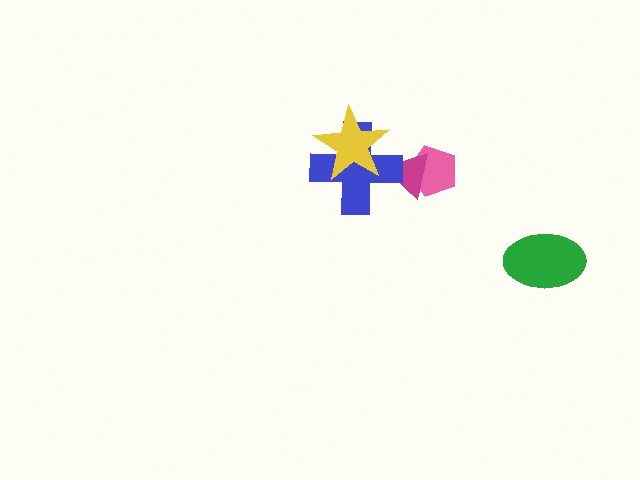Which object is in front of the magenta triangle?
The blue cross is in front of the magenta triangle.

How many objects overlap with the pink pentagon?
1 object overlaps with the pink pentagon.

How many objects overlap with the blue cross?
2 objects overlap with the blue cross.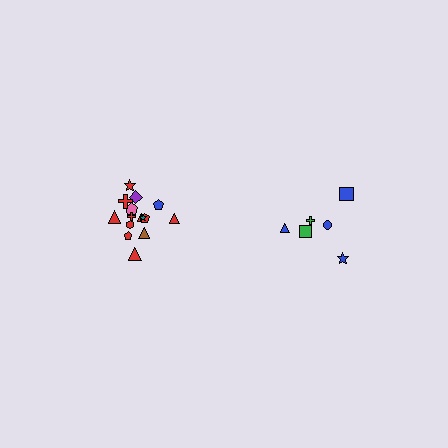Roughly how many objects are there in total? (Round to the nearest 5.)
Roughly 20 objects in total.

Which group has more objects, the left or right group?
The left group.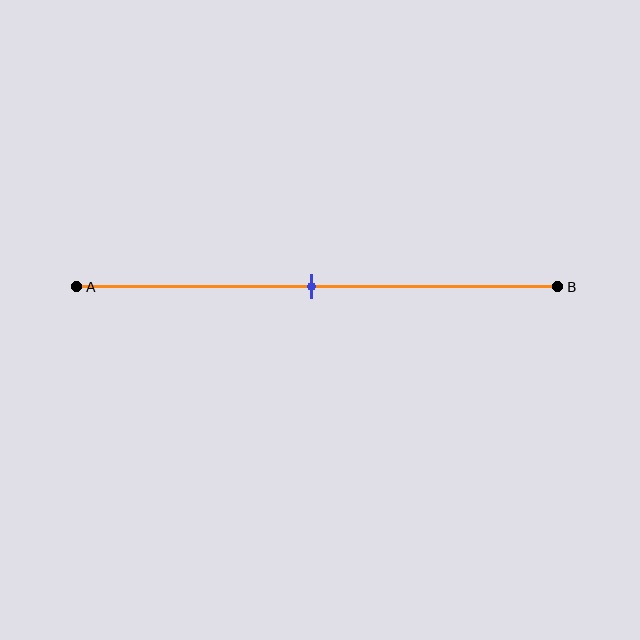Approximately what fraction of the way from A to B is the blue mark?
The blue mark is approximately 50% of the way from A to B.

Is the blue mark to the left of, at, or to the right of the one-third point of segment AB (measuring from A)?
The blue mark is to the right of the one-third point of segment AB.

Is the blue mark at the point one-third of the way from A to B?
No, the mark is at about 50% from A, not at the 33% one-third point.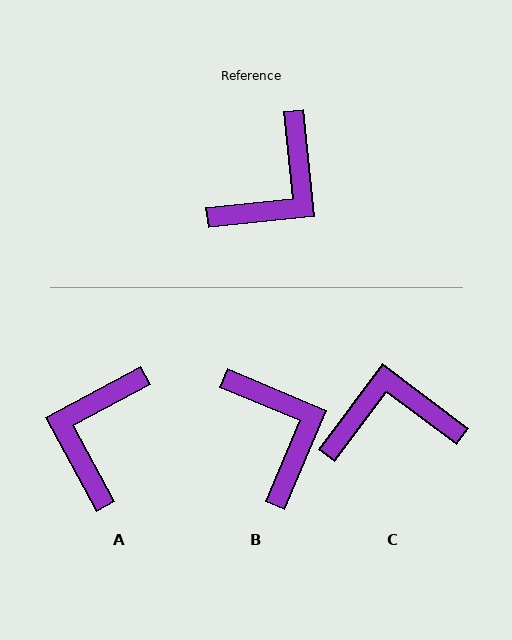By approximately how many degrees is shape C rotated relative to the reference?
Approximately 137 degrees counter-clockwise.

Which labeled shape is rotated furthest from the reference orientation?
A, about 158 degrees away.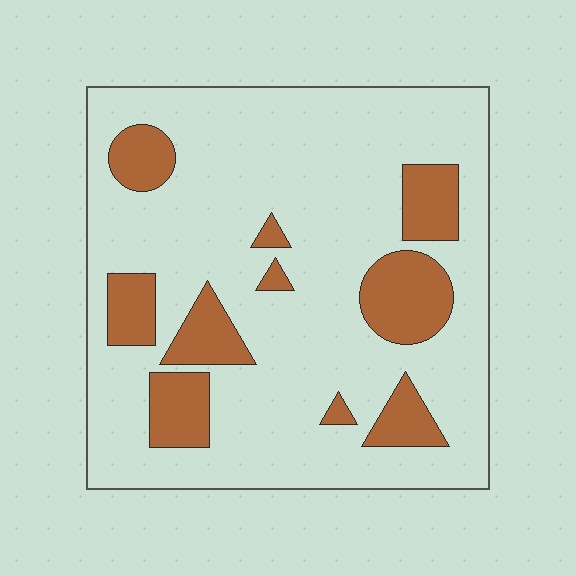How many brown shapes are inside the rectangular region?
10.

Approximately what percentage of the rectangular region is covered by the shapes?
Approximately 20%.